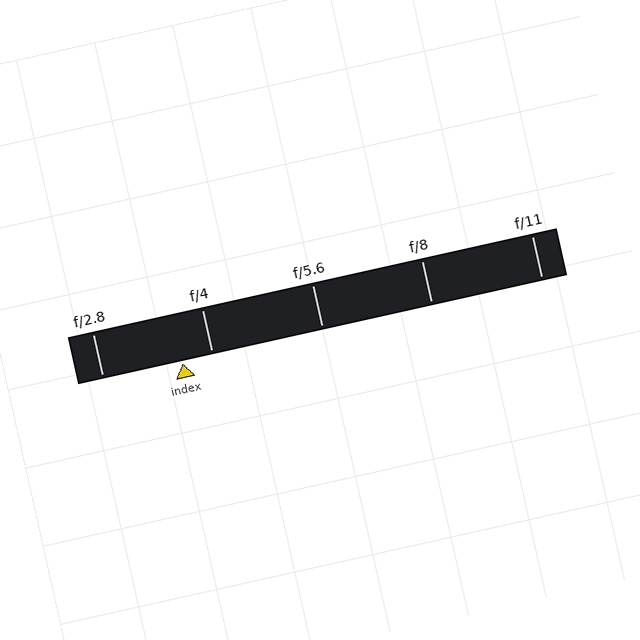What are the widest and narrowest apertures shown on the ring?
The widest aperture shown is f/2.8 and the narrowest is f/11.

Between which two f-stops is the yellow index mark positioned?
The index mark is between f/2.8 and f/4.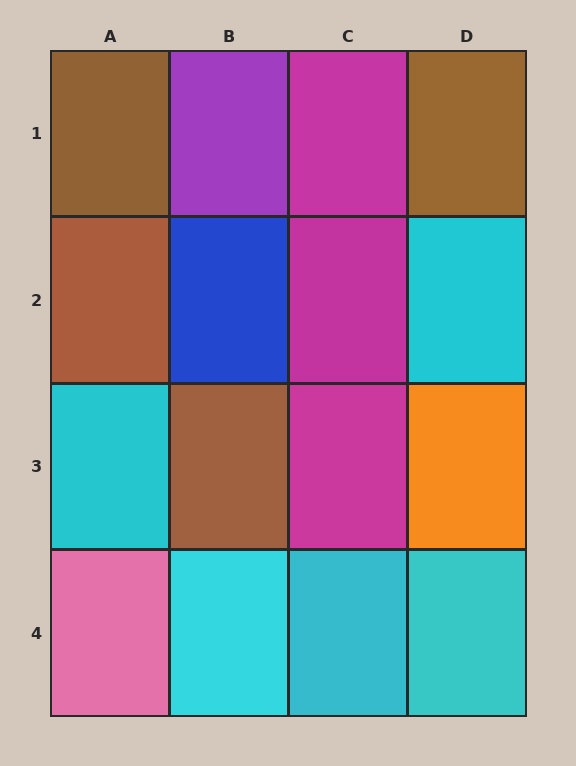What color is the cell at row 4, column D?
Cyan.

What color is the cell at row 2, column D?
Cyan.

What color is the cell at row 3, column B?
Brown.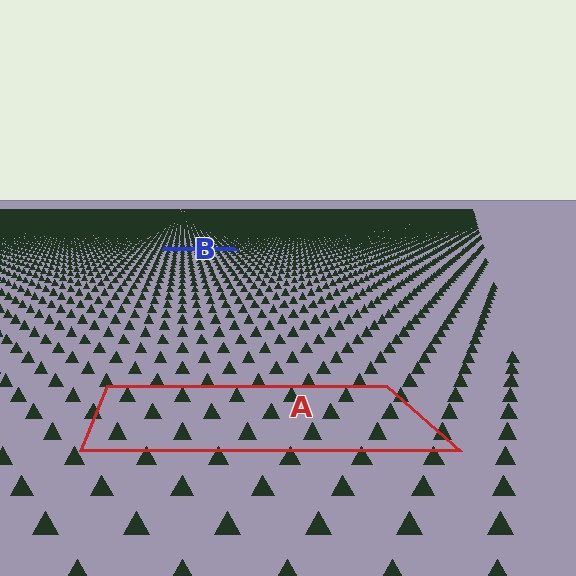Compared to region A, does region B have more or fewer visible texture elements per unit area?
Region B has more texture elements per unit area — they are packed more densely because it is farther away.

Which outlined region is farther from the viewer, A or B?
Region B is farther from the viewer — the texture elements inside it appear smaller and more densely packed.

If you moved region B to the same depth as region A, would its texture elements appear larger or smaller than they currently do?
They would appear larger. At a closer depth, the same texture elements are projected at a bigger on-screen size.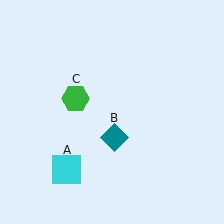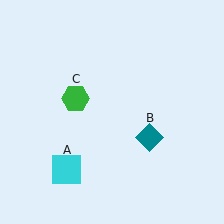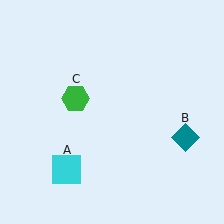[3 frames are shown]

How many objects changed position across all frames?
1 object changed position: teal diamond (object B).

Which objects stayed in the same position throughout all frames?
Cyan square (object A) and green hexagon (object C) remained stationary.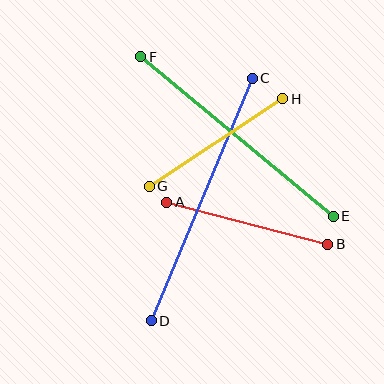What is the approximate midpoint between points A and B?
The midpoint is at approximately (247, 223) pixels.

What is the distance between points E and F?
The distance is approximately 250 pixels.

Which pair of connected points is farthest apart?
Points C and D are farthest apart.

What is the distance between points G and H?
The distance is approximately 160 pixels.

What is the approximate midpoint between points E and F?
The midpoint is at approximately (237, 137) pixels.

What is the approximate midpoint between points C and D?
The midpoint is at approximately (202, 200) pixels.